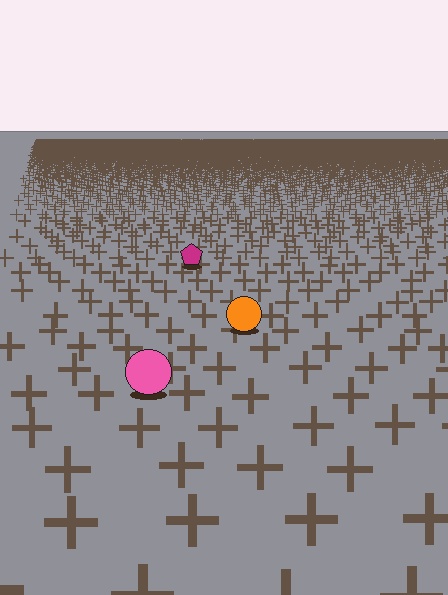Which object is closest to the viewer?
The pink circle is closest. The texture marks near it are larger and more spread out.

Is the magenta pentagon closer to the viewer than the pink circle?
No. The pink circle is closer — you can tell from the texture gradient: the ground texture is coarser near it.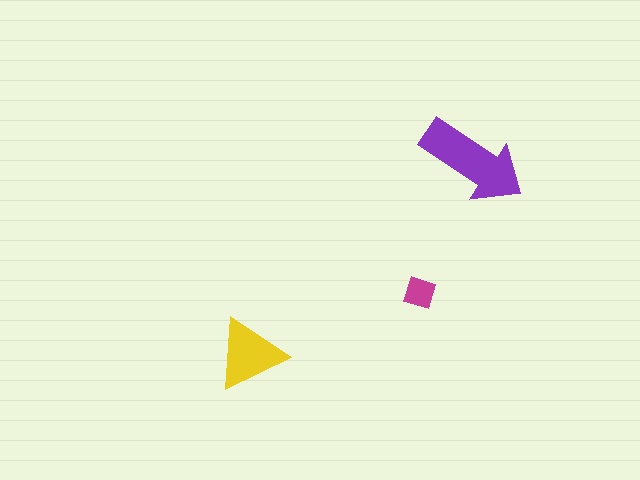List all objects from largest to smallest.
The purple arrow, the yellow triangle, the magenta square.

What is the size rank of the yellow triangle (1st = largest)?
2nd.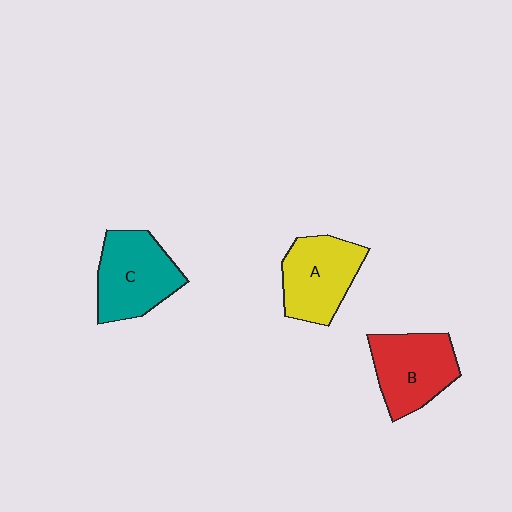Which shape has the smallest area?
Shape A (yellow).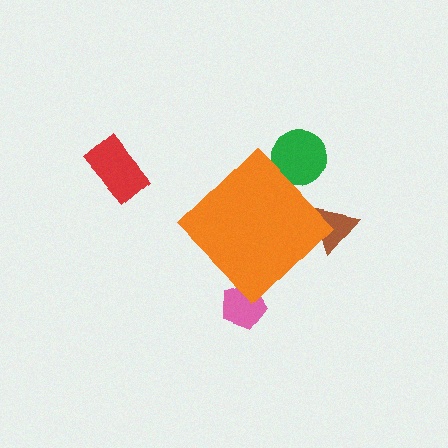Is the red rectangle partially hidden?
No, the red rectangle is fully visible.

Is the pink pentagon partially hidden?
Yes, the pink pentagon is partially hidden behind the orange diamond.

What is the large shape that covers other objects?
An orange diamond.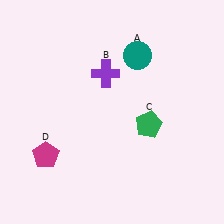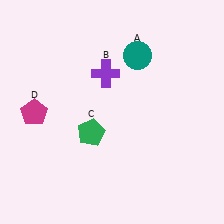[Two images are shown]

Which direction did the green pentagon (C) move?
The green pentagon (C) moved left.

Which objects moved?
The objects that moved are: the green pentagon (C), the magenta pentagon (D).